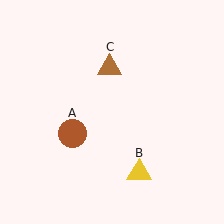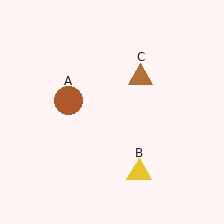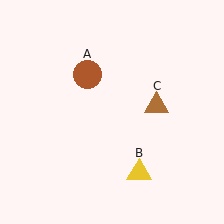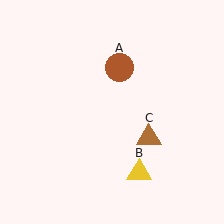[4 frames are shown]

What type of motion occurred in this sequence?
The brown circle (object A), brown triangle (object C) rotated clockwise around the center of the scene.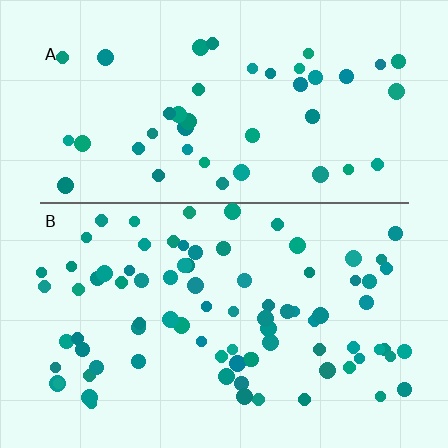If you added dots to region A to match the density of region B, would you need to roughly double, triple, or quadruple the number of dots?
Approximately double.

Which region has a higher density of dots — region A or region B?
B (the bottom).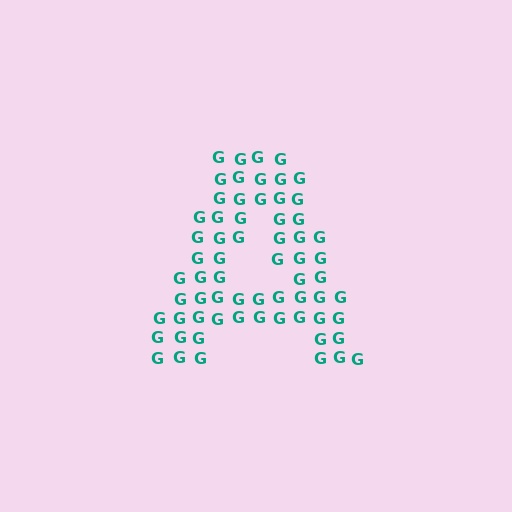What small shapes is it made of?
It is made of small letter G's.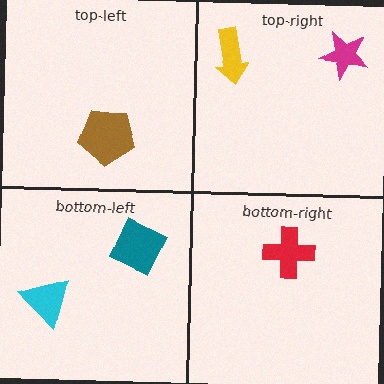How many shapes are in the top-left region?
1.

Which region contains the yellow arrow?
The top-right region.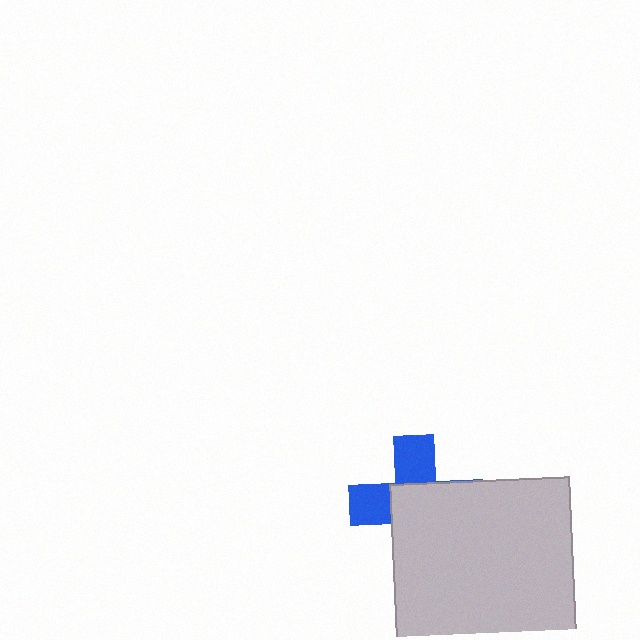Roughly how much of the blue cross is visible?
A small part of it is visible (roughly 40%).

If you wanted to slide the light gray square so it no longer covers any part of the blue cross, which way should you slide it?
Slide it toward the lower-right — that is the most direct way to separate the two shapes.